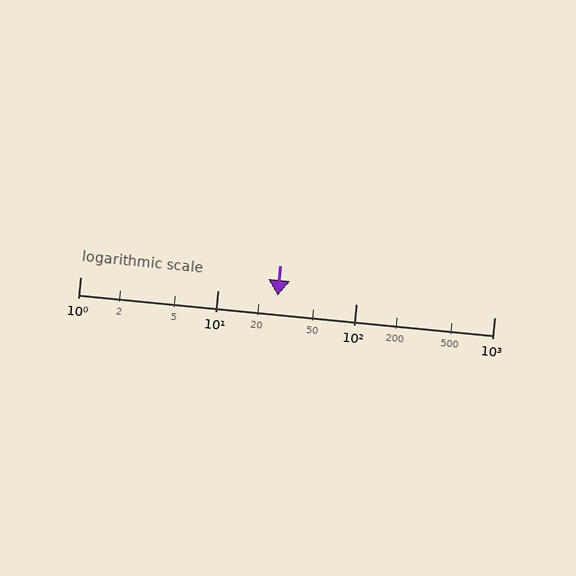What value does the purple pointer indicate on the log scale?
The pointer indicates approximately 27.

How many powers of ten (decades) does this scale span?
The scale spans 3 decades, from 1 to 1000.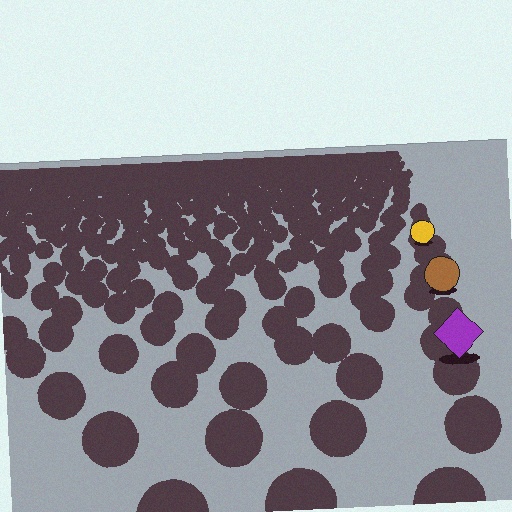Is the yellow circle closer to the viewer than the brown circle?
No. The brown circle is closer — you can tell from the texture gradient: the ground texture is coarser near it.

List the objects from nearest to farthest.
From nearest to farthest: the purple diamond, the brown circle, the yellow circle.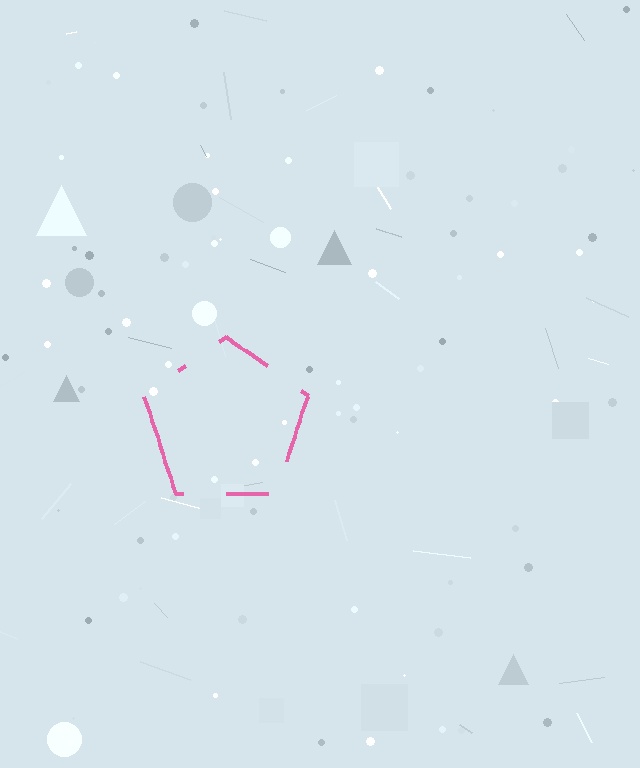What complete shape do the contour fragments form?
The contour fragments form a pentagon.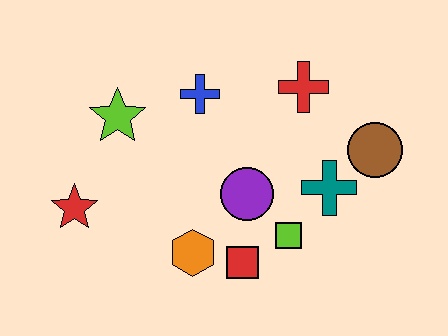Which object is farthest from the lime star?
The brown circle is farthest from the lime star.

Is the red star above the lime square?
Yes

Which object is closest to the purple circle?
The lime square is closest to the purple circle.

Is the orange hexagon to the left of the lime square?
Yes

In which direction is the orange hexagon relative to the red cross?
The orange hexagon is below the red cross.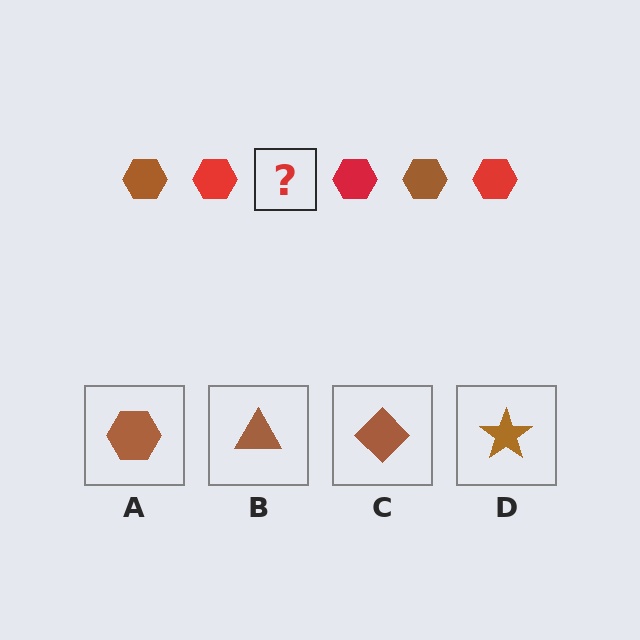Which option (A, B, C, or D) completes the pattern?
A.